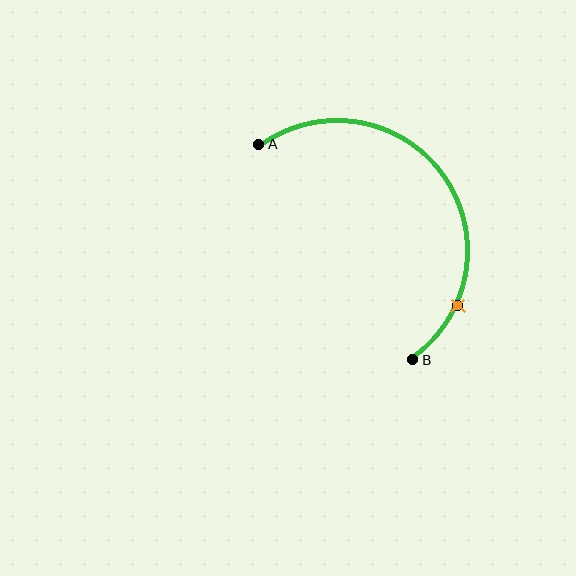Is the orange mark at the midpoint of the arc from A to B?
No. The orange mark lies on the arc but is closer to endpoint B. The arc midpoint would be at the point on the curve equidistant along the arc from both A and B.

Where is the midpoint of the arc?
The arc midpoint is the point on the curve farthest from the straight line joining A and B. It sits above and to the right of that line.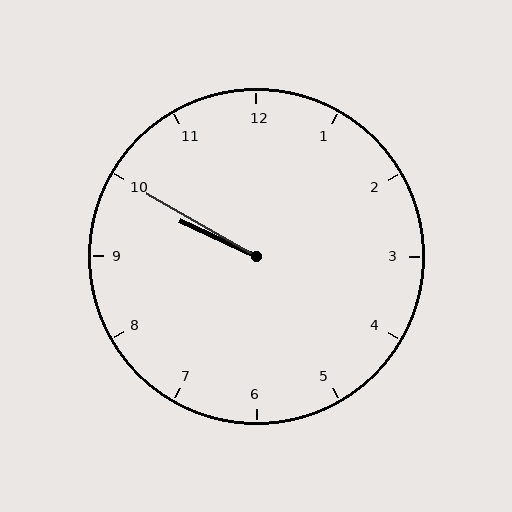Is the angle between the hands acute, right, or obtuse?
It is acute.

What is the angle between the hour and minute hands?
Approximately 5 degrees.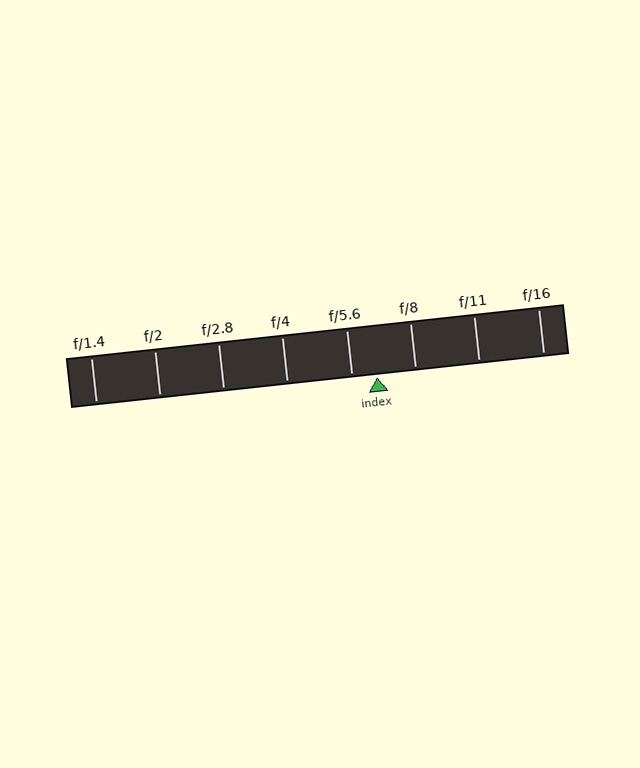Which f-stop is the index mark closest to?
The index mark is closest to f/5.6.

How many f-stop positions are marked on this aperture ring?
There are 8 f-stop positions marked.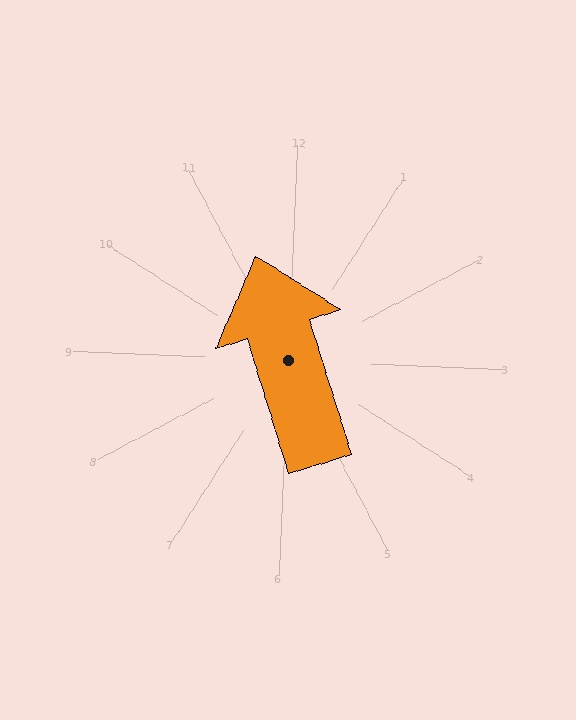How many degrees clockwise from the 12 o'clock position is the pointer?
Approximately 340 degrees.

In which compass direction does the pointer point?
North.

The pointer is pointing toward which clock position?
Roughly 11 o'clock.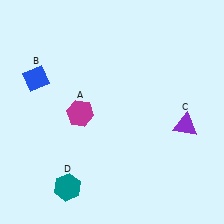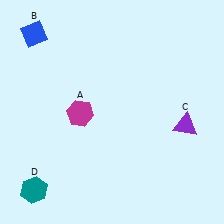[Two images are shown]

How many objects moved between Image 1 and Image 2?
2 objects moved between the two images.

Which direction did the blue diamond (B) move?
The blue diamond (B) moved up.